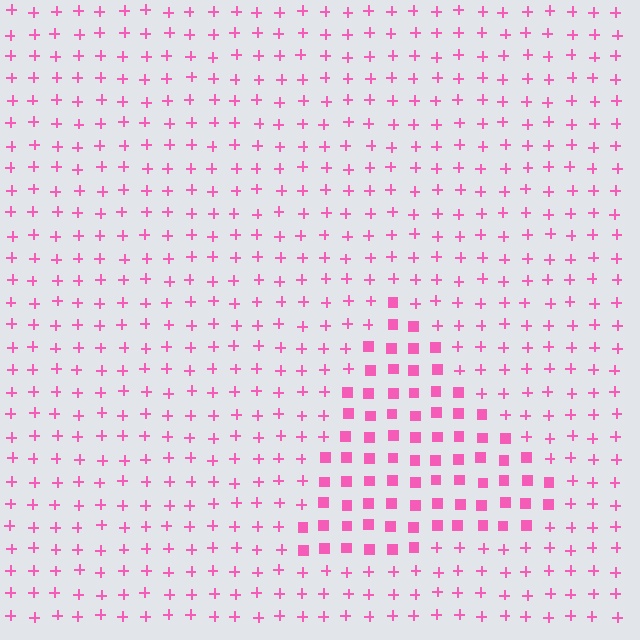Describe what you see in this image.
The image is filled with small pink elements arranged in a uniform grid. A triangle-shaped region contains squares, while the surrounding area contains plus signs. The boundary is defined purely by the change in element shape.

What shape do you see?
I see a triangle.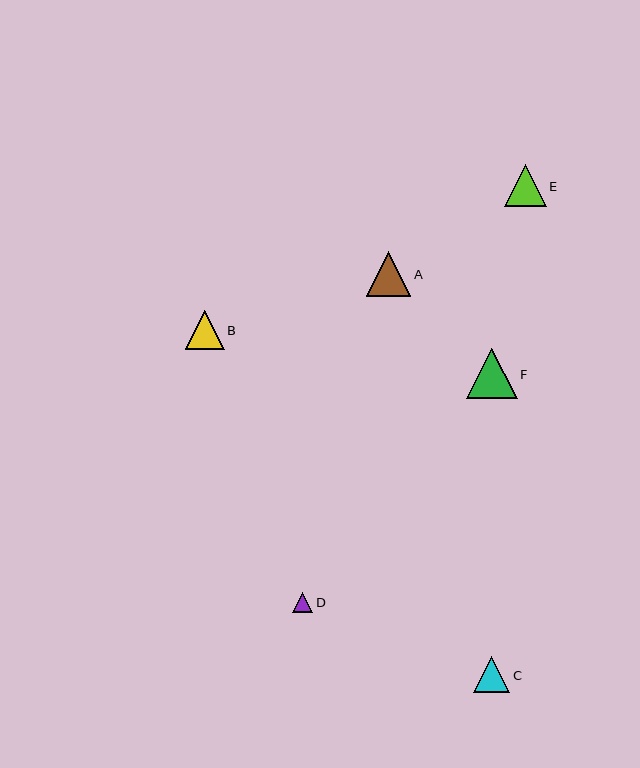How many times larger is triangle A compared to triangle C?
Triangle A is approximately 1.2 times the size of triangle C.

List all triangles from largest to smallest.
From largest to smallest: F, A, E, B, C, D.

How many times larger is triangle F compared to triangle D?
Triangle F is approximately 2.5 times the size of triangle D.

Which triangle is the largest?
Triangle F is the largest with a size of approximately 50 pixels.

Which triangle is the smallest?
Triangle D is the smallest with a size of approximately 20 pixels.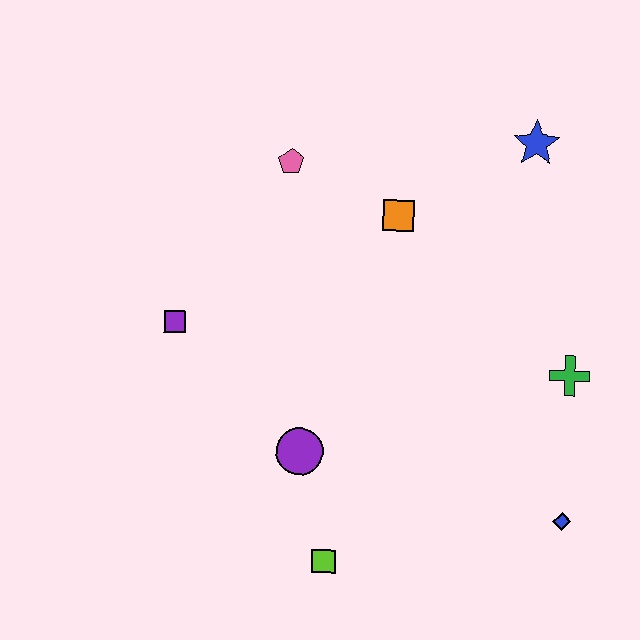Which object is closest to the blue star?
The orange square is closest to the blue star.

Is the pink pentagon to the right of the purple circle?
No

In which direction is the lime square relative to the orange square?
The lime square is below the orange square.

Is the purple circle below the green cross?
Yes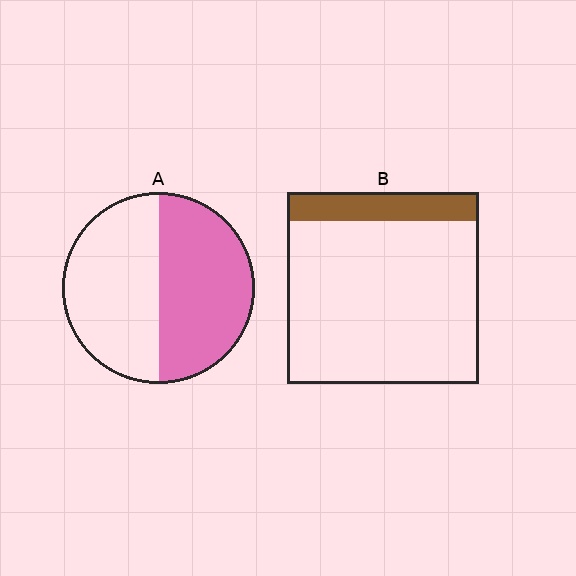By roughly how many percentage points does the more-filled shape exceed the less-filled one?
By roughly 35 percentage points (A over B).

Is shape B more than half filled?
No.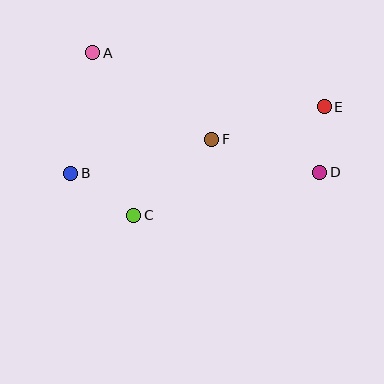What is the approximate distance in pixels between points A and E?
The distance between A and E is approximately 237 pixels.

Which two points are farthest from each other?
Points B and E are farthest from each other.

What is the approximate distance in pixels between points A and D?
The distance between A and D is approximately 257 pixels.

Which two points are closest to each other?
Points D and E are closest to each other.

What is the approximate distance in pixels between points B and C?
The distance between B and C is approximately 76 pixels.